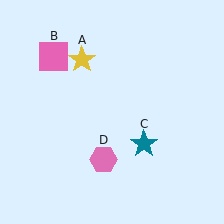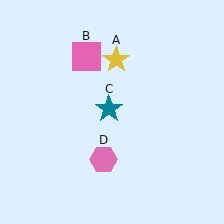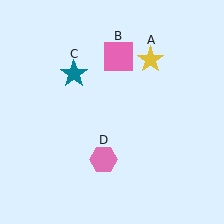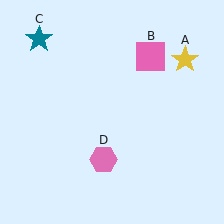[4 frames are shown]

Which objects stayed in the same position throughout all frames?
Pink hexagon (object D) remained stationary.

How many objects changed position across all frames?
3 objects changed position: yellow star (object A), pink square (object B), teal star (object C).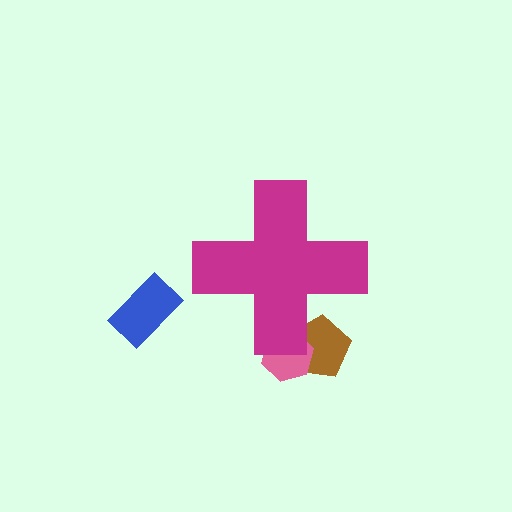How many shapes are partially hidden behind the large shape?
2 shapes are partially hidden.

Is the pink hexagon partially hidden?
Yes, the pink hexagon is partially hidden behind the magenta cross.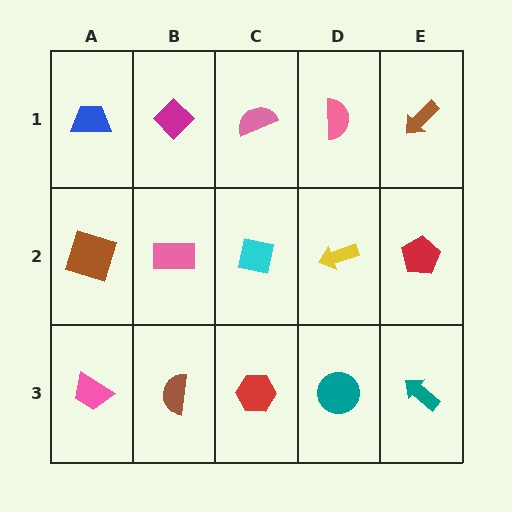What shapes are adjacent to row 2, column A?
A blue trapezoid (row 1, column A), a pink trapezoid (row 3, column A), a pink rectangle (row 2, column B).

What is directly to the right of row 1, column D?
A brown arrow.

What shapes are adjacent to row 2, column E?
A brown arrow (row 1, column E), a teal arrow (row 3, column E), a yellow arrow (row 2, column D).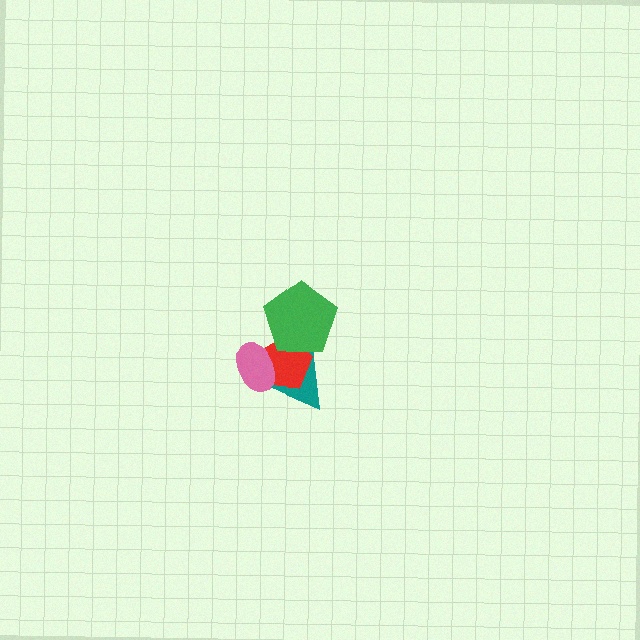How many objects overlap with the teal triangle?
3 objects overlap with the teal triangle.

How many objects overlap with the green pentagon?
2 objects overlap with the green pentagon.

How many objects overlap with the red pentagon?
3 objects overlap with the red pentagon.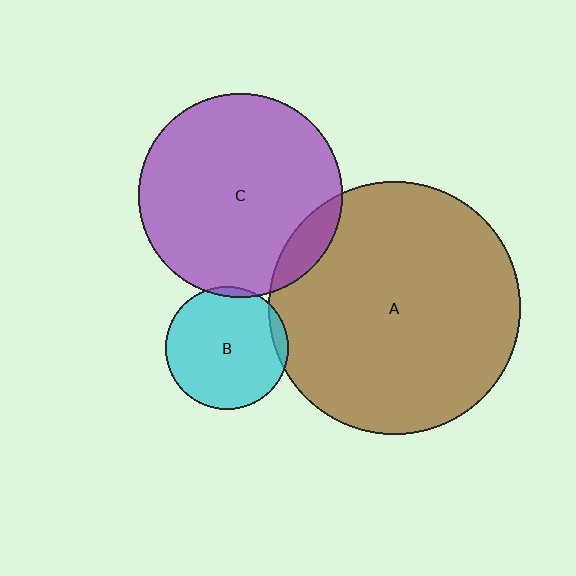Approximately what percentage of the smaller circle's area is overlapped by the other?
Approximately 5%.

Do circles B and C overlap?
Yes.